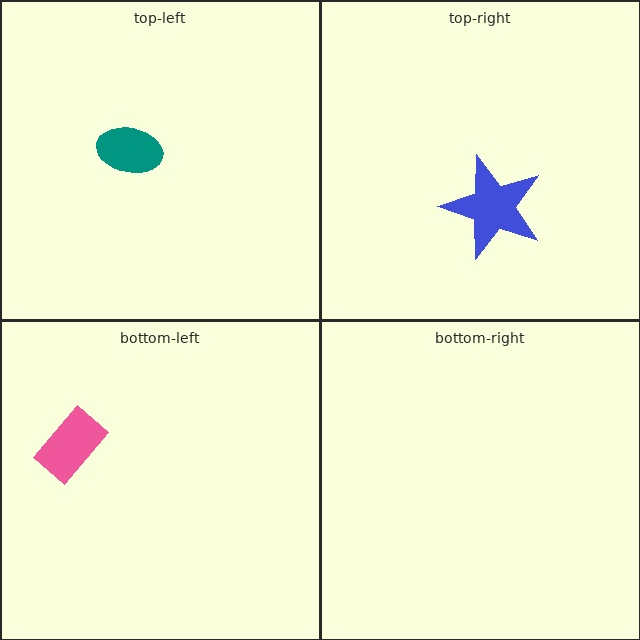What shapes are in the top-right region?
The blue star.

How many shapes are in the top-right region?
1.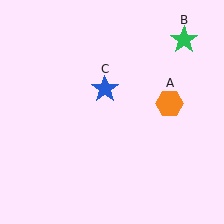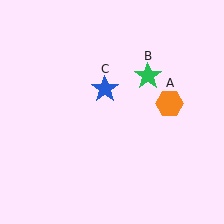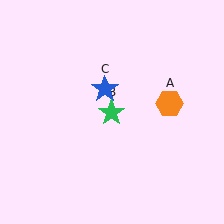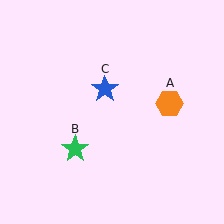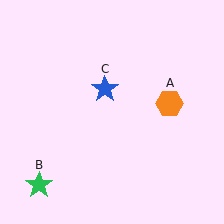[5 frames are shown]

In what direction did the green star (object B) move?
The green star (object B) moved down and to the left.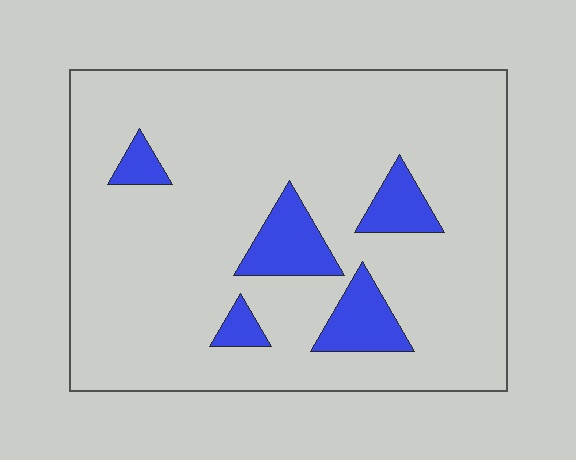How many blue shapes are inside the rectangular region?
5.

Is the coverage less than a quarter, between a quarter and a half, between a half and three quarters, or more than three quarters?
Less than a quarter.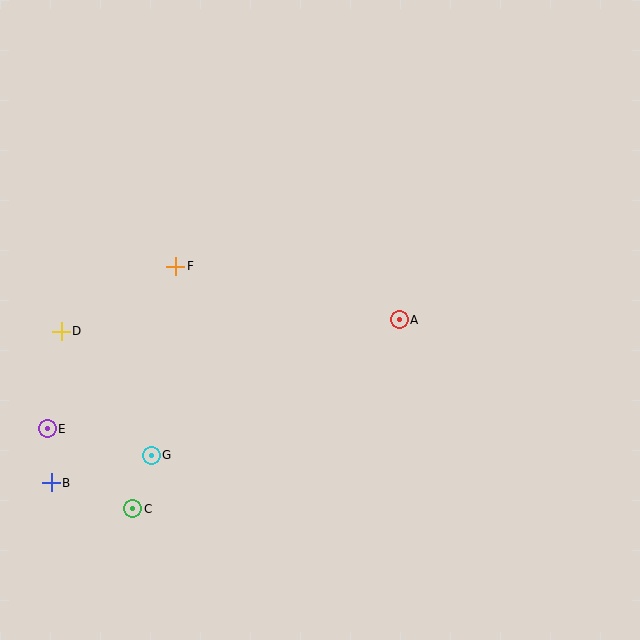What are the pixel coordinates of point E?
Point E is at (47, 429).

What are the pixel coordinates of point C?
Point C is at (133, 509).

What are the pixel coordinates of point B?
Point B is at (51, 483).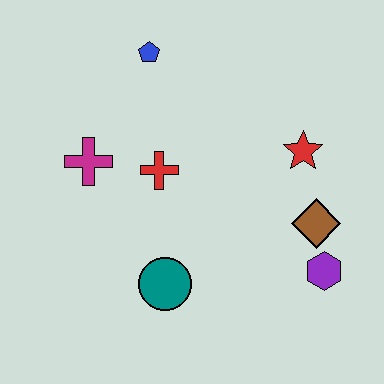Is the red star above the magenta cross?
Yes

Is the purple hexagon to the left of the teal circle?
No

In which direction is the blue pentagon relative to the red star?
The blue pentagon is to the left of the red star.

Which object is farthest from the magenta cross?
The purple hexagon is farthest from the magenta cross.